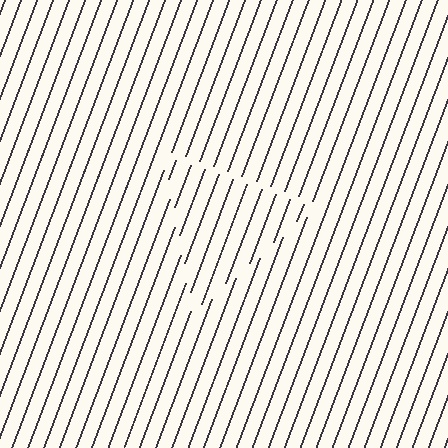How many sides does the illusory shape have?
3 sides — the line-ends trace a triangle.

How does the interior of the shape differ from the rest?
The interior of the shape contains the same grating, shifted by half a period — the contour is defined by the phase discontinuity where line-ends from the inner and outer gratings abut.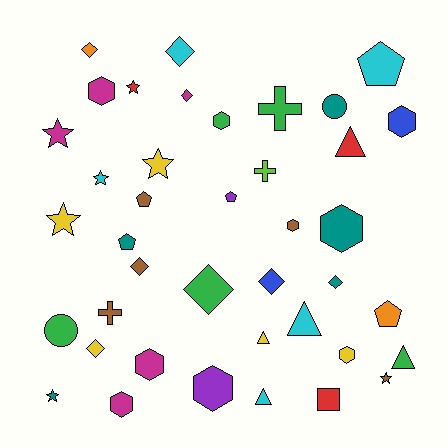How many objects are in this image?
There are 40 objects.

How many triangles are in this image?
There are 5 triangles.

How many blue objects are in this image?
There are 2 blue objects.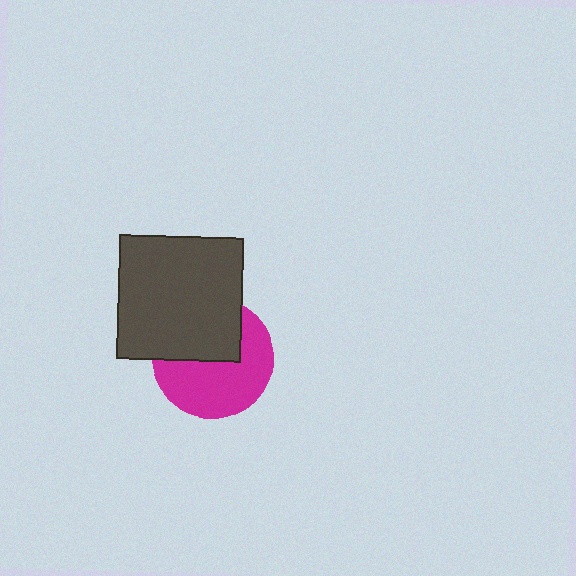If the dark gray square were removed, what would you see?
You would see the complete magenta circle.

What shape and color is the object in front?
The object in front is a dark gray square.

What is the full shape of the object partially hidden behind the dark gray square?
The partially hidden object is a magenta circle.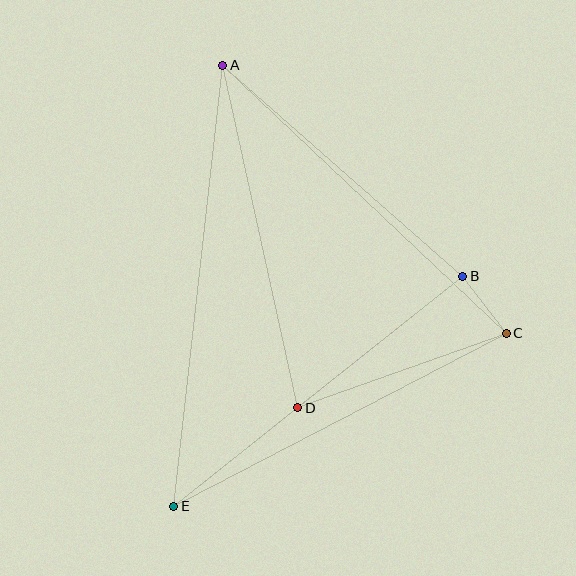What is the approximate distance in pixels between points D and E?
The distance between D and E is approximately 158 pixels.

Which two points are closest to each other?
Points B and C are closest to each other.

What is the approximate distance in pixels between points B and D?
The distance between B and D is approximately 211 pixels.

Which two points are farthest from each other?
Points A and E are farthest from each other.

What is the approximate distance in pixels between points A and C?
The distance between A and C is approximately 390 pixels.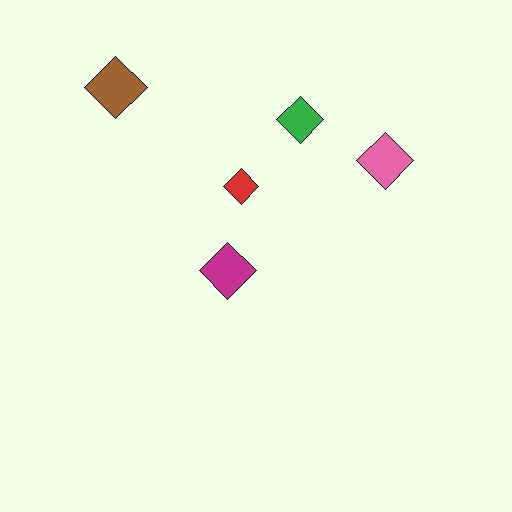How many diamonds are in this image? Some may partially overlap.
There are 5 diamonds.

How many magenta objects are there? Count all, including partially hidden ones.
There is 1 magenta object.